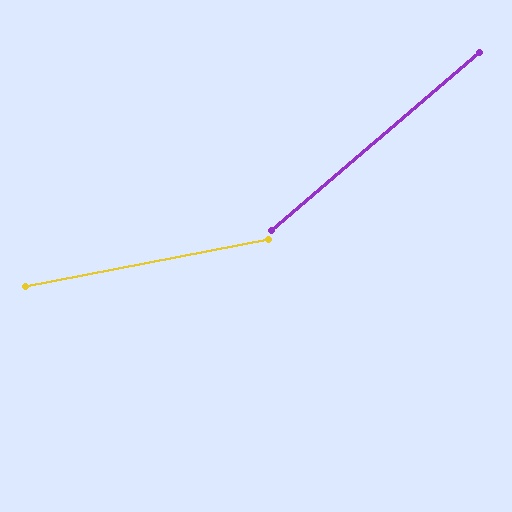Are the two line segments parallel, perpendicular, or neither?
Neither parallel nor perpendicular — they differ by about 30°.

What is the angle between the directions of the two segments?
Approximately 30 degrees.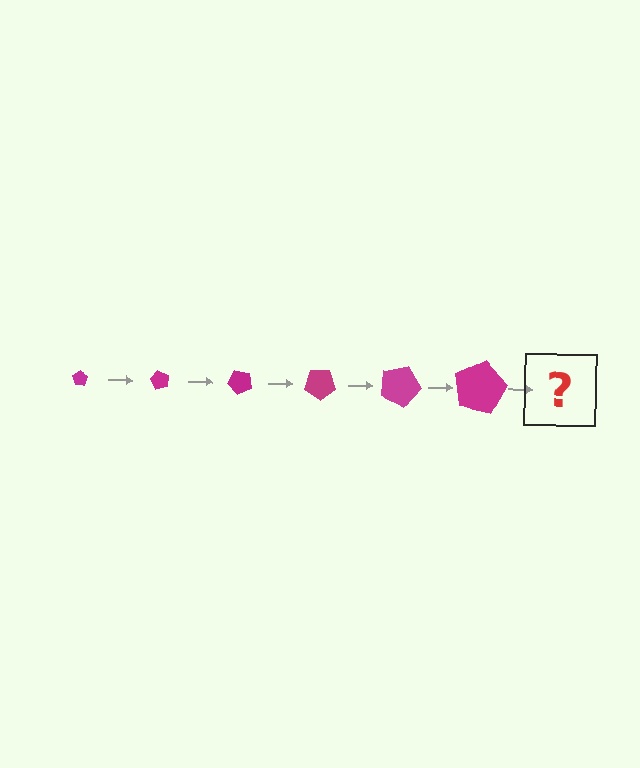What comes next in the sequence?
The next element should be a pentagon, larger than the previous one and rotated 360 degrees from the start.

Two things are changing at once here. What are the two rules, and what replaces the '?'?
The two rules are that the pentagon grows larger each step and it rotates 60 degrees each step. The '?' should be a pentagon, larger than the previous one and rotated 360 degrees from the start.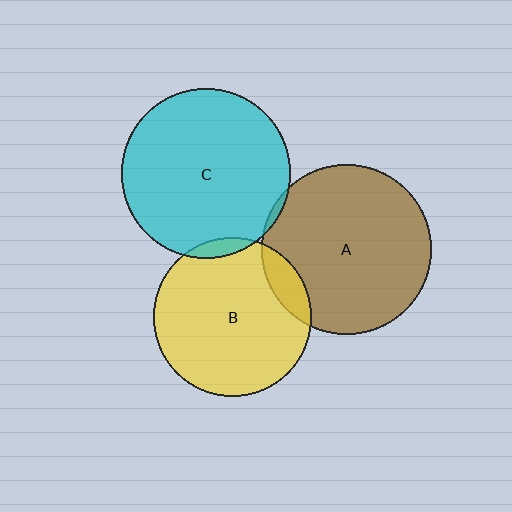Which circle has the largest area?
Circle A (brown).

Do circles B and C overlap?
Yes.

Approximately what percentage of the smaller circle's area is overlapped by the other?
Approximately 5%.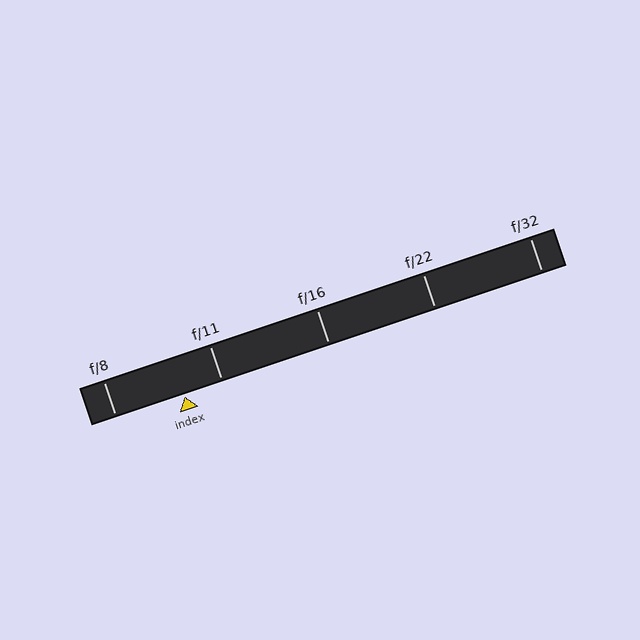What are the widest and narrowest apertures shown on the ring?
The widest aperture shown is f/8 and the narrowest is f/32.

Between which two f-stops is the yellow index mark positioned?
The index mark is between f/8 and f/11.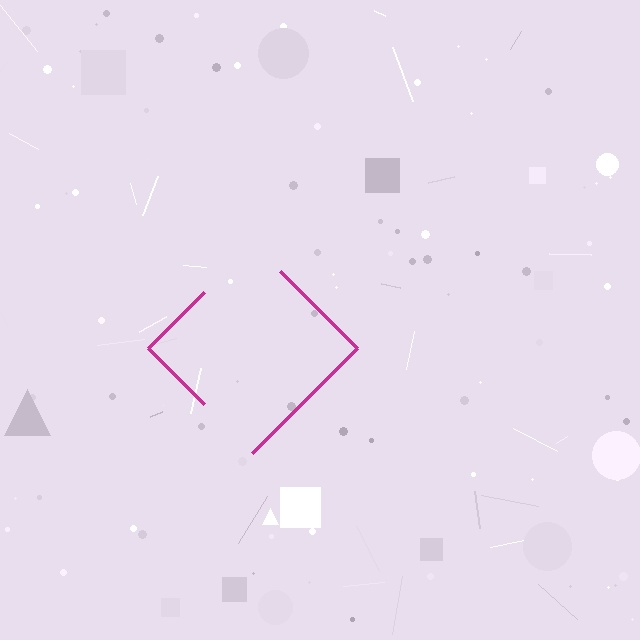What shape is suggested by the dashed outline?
The dashed outline suggests a diamond.